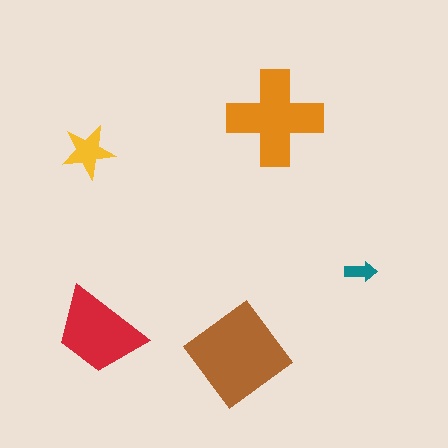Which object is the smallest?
The teal arrow.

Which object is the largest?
The brown diamond.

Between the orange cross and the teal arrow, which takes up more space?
The orange cross.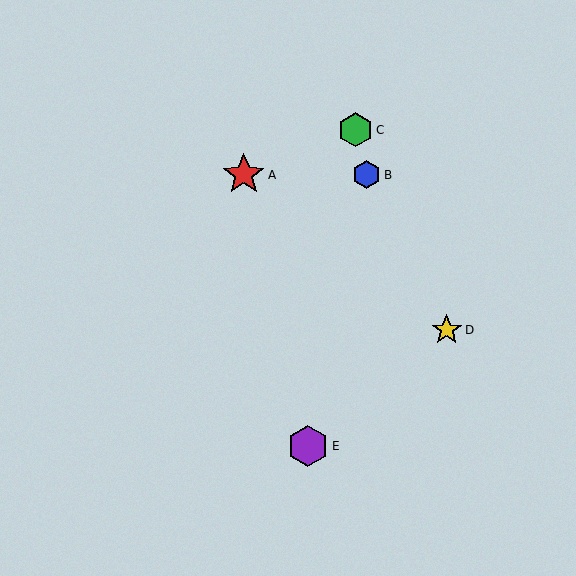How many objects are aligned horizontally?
2 objects (A, B) are aligned horizontally.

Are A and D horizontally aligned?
No, A is at y≈175 and D is at y≈330.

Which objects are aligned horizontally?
Objects A, B are aligned horizontally.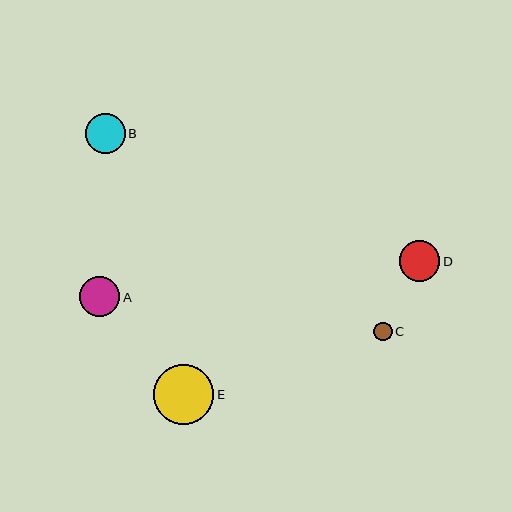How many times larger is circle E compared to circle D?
Circle E is approximately 1.5 times the size of circle D.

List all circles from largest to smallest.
From largest to smallest: E, D, B, A, C.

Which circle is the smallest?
Circle C is the smallest with a size of approximately 18 pixels.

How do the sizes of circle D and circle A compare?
Circle D and circle A are approximately the same size.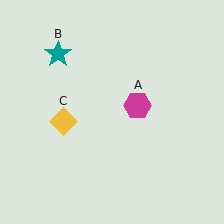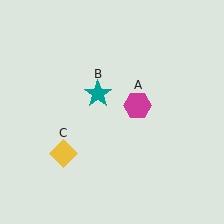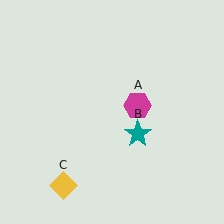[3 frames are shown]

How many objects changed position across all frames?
2 objects changed position: teal star (object B), yellow diamond (object C).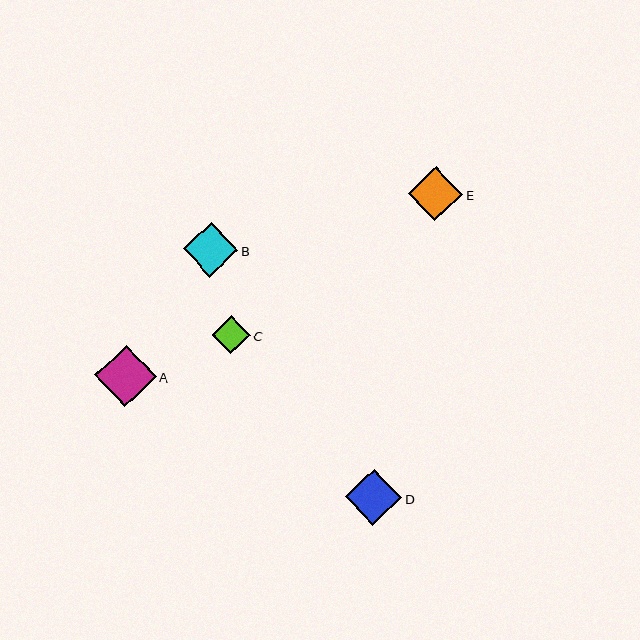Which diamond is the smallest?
Diamond C is the smallest with a size of approximately 38 pixels.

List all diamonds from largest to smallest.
From largest to smallest: A, D, B, E, C.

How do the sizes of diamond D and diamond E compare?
Diamond D and diamond E are approximately the same size.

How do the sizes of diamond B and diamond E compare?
Diamond B and diamond E are approximately the same size.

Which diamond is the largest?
Diamond A is the largest with a size of approximately 61 pixels.